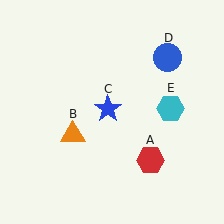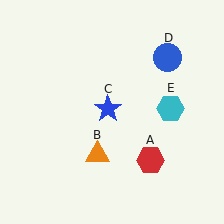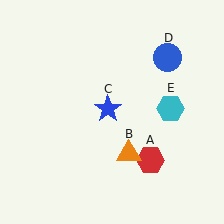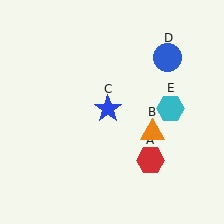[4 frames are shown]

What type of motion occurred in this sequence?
The orange triangle (object B) rotated counterclockwise around the center of the scene.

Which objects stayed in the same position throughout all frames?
Red hexagon (object A) and blue star (object C) and blue circle (object D) and cyan hexagon (object E) remained stationary.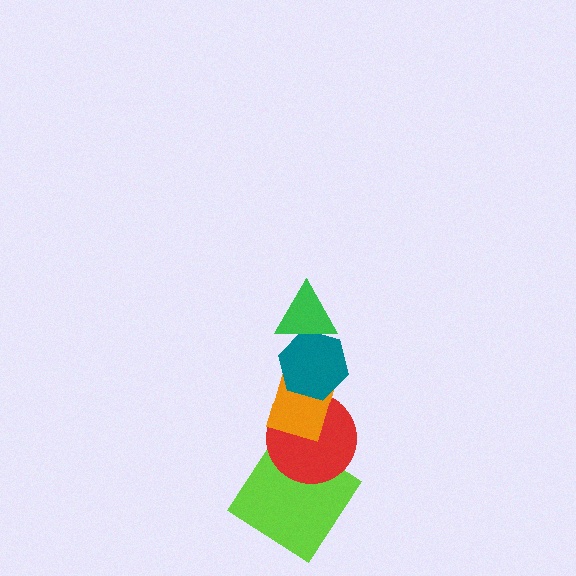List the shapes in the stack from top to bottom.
From top to bottom: the green triangle, the teal hexagon, the orange rectangle, the red circle, the lime diamond.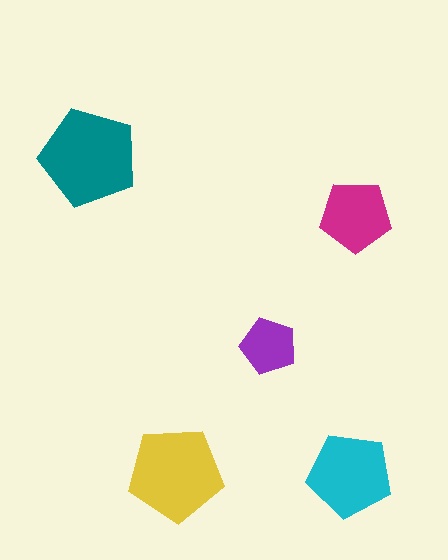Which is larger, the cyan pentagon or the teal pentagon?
The teal one.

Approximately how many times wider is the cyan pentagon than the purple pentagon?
About 1.5 times wider.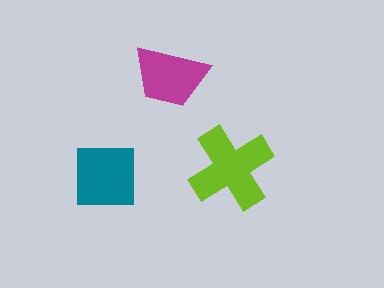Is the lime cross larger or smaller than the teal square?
Larger.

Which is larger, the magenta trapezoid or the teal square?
The teal square.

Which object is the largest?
The lime cross.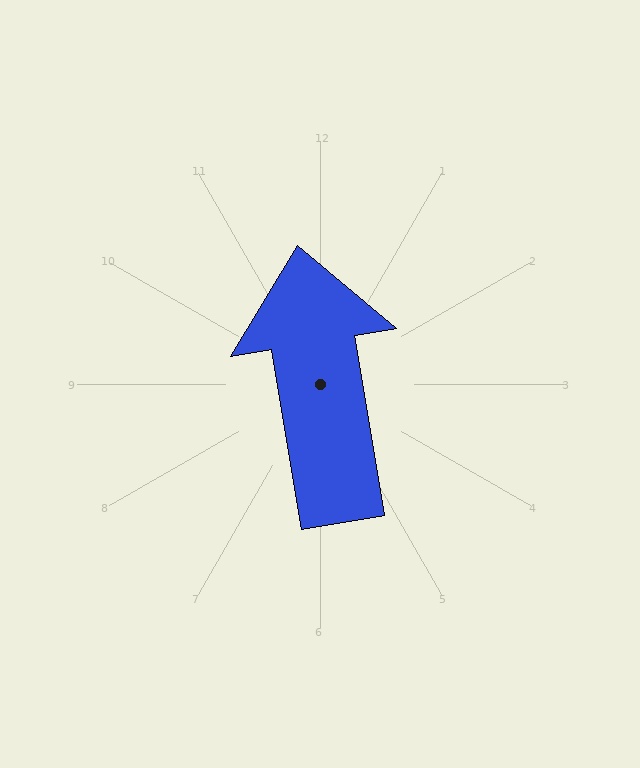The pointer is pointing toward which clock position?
Roughly 12 o'clock.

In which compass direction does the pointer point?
North.